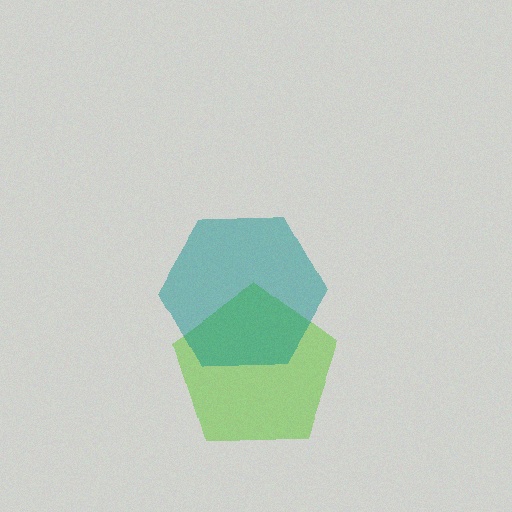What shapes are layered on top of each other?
The layered shapes are: a lime pentagon, a teal hexagon.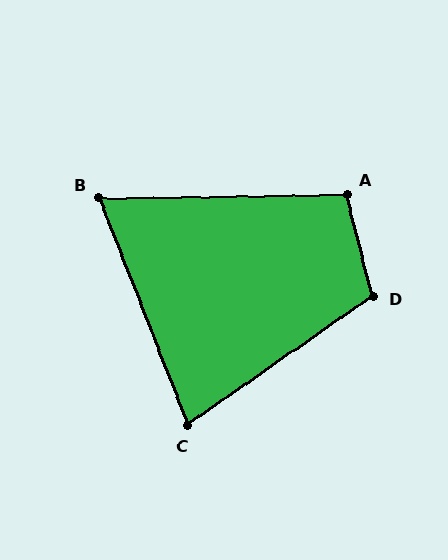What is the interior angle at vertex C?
Approximately 77 degrees (acute).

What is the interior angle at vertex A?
Approximately 103 degrees (obtuse).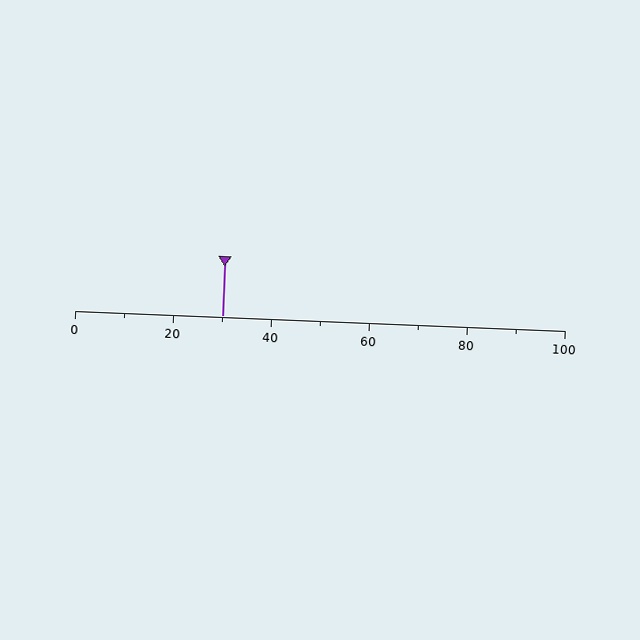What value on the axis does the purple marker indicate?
The marker indicates approximately 30.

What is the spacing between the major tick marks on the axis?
The major ticks are spaced 20 apart.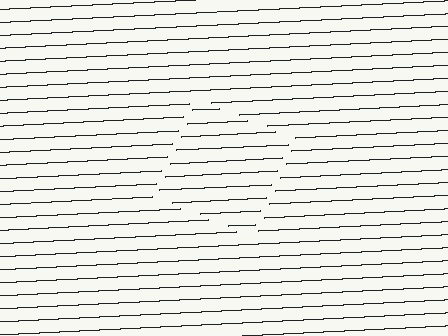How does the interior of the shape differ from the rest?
The interior of the shape contains the same grating, shifted by half a period — the contour is defined by the phase discontinuity where line-ends from the inner and outer gratings abut.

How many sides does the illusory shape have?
4 sides — the line-ends trace a square.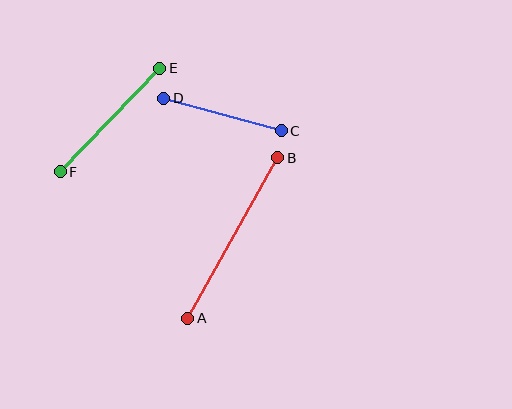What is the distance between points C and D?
The distance is approximately 122 pixels.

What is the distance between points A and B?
The distance is approximately 184 pixels.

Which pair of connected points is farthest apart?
Points A and B are farthest apart.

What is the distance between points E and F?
The distance is approximately 144 pixels.